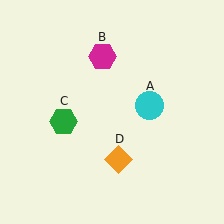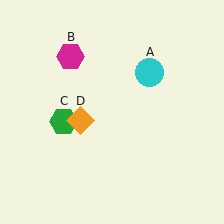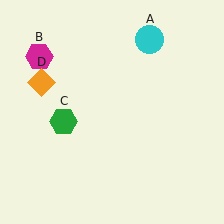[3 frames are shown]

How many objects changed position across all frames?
3 objects changed position: cyan circle (object A), magenta hexagon (object B), orange diamond (object D).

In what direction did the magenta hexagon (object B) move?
The magenta hexagon (object B) moved left.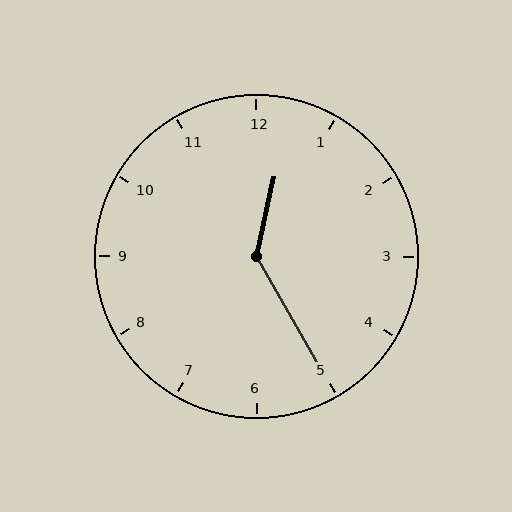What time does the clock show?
12:25.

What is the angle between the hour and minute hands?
Approximately 138 degrees.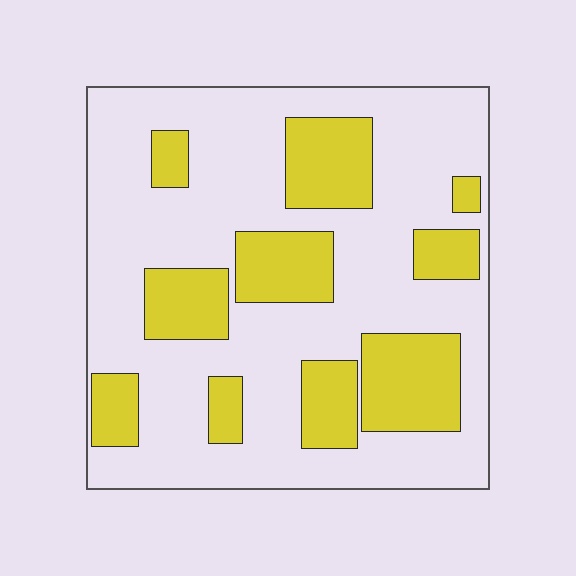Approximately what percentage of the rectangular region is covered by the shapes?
Approximately 30%.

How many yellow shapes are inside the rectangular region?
10.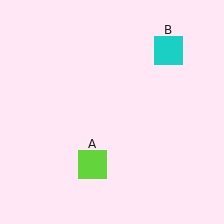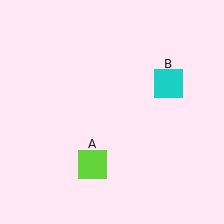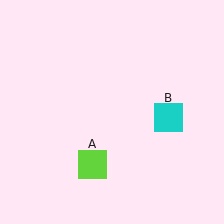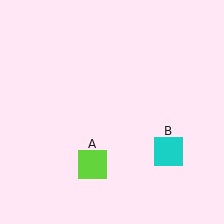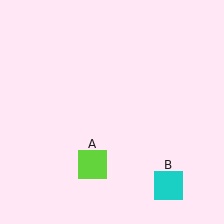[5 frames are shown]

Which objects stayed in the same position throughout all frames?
Lime square (object A) remained stationary.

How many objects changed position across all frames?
1 object changed position: cyan square (object B).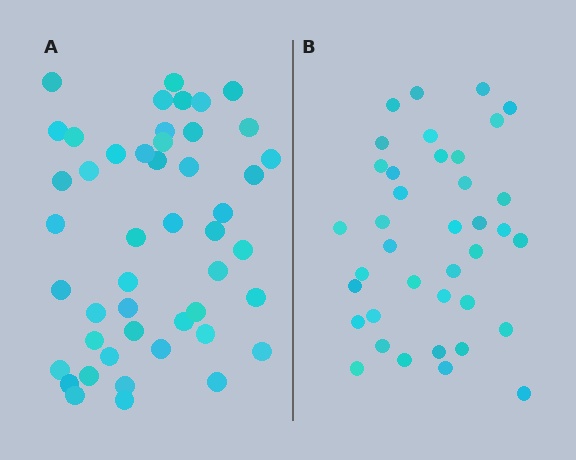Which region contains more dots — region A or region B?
Region A (the left region) has more dots.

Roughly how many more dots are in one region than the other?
Region A has roughly 8 or so more dots than region B.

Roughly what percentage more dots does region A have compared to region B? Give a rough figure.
About 25% more.